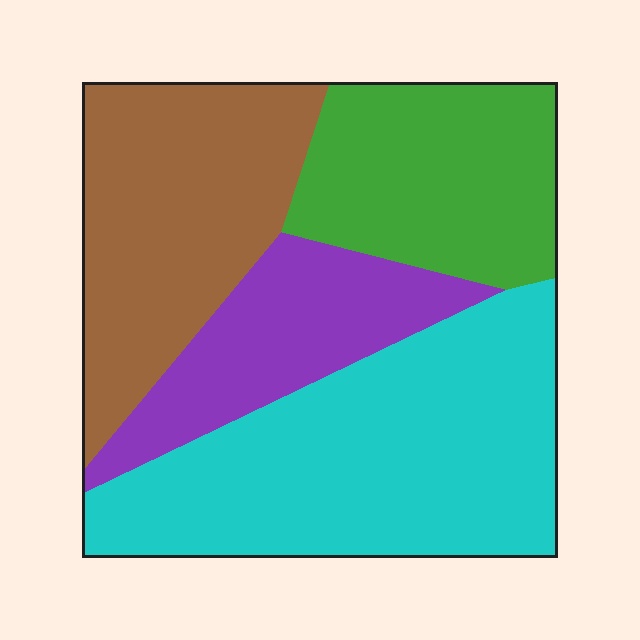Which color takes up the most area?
Cyan, at roughly 35%.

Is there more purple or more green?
Green.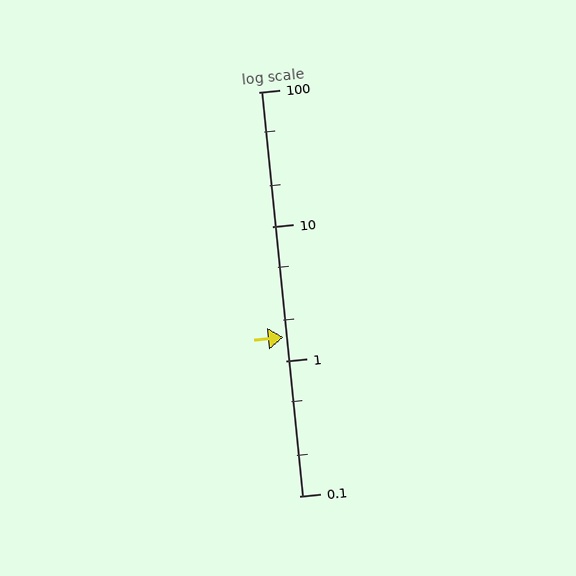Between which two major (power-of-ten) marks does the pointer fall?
The pointer is between 1 and 10.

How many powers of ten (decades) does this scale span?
The scale spans 3 decades, from 0.1 to 100.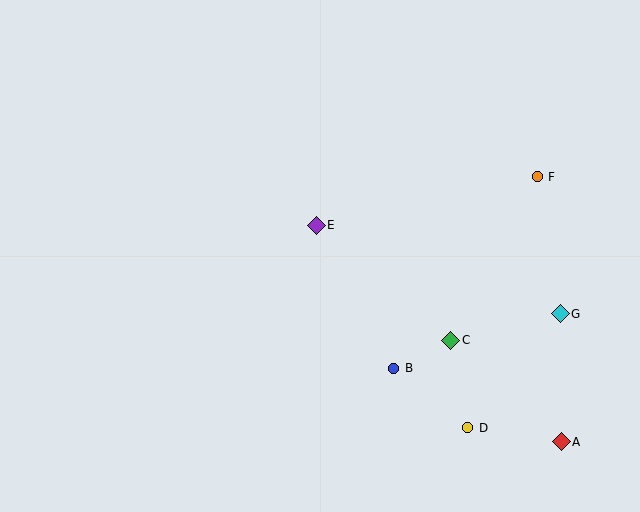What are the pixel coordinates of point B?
Point B is at (394, 368).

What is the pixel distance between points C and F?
The distance between C and F is 185 pixels.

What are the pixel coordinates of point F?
Point F is at (537, 177).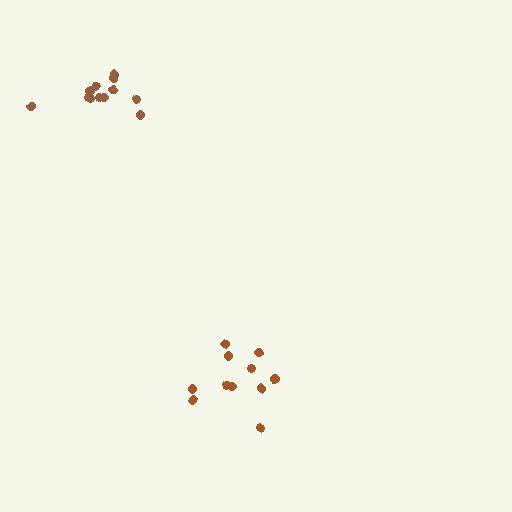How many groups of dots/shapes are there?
There are 2 groups.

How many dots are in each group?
Group 1: 11 dots, Group 2: 12 dots (23 total).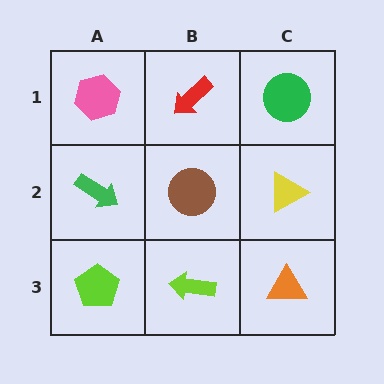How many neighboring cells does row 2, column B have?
4.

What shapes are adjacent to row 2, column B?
A red arrow (row 1, column B), a lime arrow (row 3, column B), a green arrow (row 2, column A), a yellow triangle (row 2, column C).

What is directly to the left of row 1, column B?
A pink hexagon.